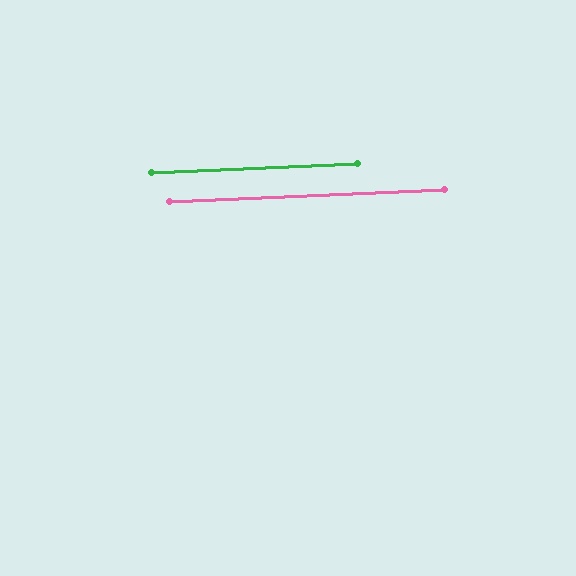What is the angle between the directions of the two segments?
Approximately 0 degrees.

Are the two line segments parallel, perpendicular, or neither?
Parallel — their directions differ by only 0.1°.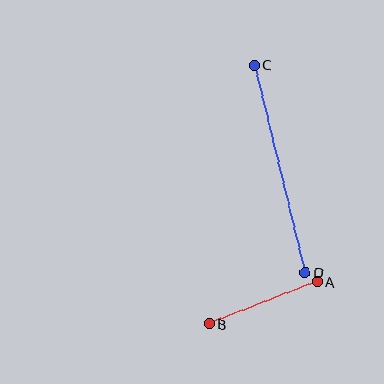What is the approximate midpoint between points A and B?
The midpoint is at approximately (263, 303) pixels.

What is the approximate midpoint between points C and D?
The midpoint is at approximately (280, 169) pixels.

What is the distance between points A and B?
The distance is approximately 116 pixels.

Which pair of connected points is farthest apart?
Points C and D are farthest apart.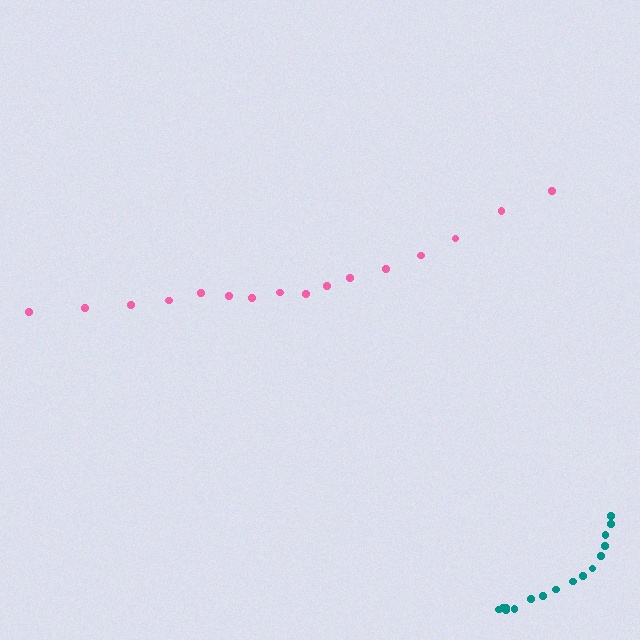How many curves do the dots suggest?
There are 2 distinct paths.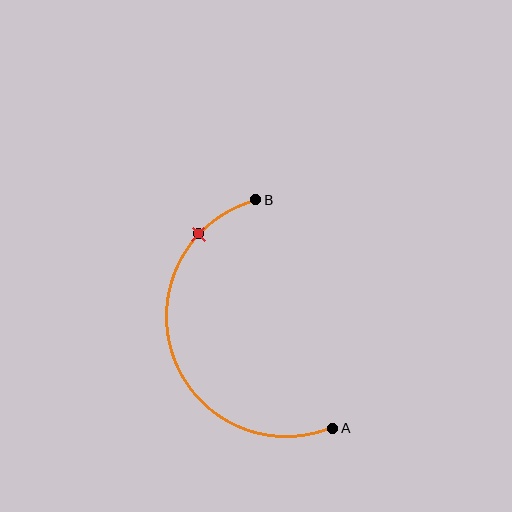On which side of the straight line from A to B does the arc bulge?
The arc bulges to the left of the straight line connecting A and B.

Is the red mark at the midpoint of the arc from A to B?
No. The red mark lies on the arc but is closer to endpoint B. The arc midpoint would be at the point on the curve equidistant along the arc from both A and B.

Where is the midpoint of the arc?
The arc midpoint is the point on the curve farthest from the straight line joining A and B. It sits to the left of that line.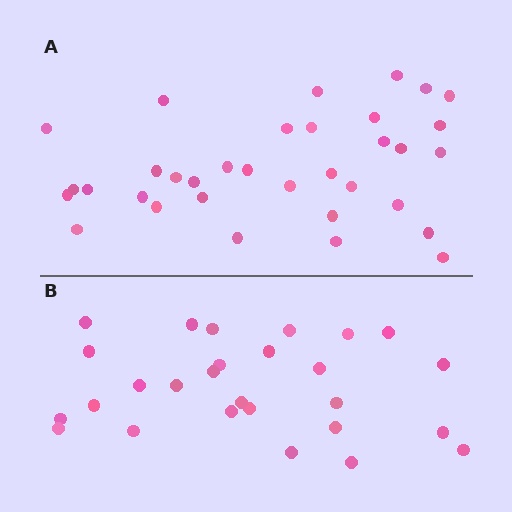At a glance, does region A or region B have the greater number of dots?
Region A (the top region) has more dots.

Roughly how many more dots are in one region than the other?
Region A has roughly 8 or so more dots than region B.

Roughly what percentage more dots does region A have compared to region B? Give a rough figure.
About 25% more.